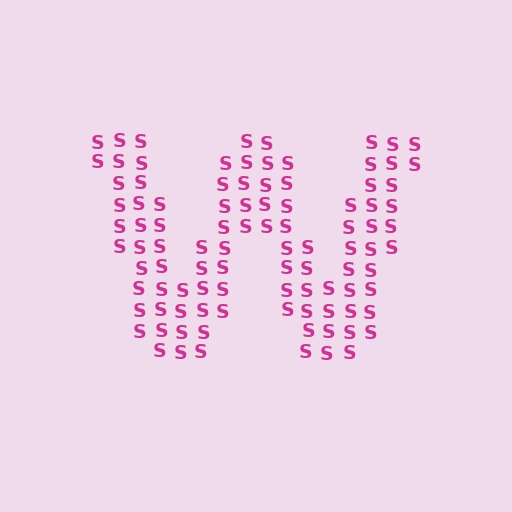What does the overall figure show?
The overall figure shows the letter W.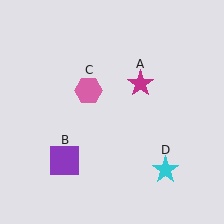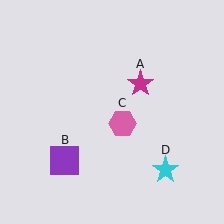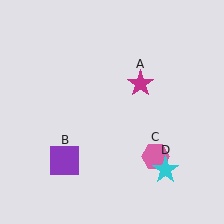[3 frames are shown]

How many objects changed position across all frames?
1 object changed position: pink hexagon (object C).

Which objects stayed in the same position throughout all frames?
Magenta star (object A) and purple square (object B) and cyan star (object D) remained stationary.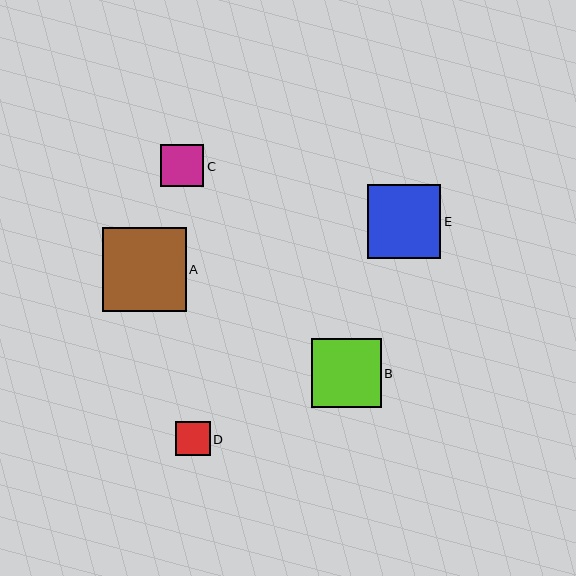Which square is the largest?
Square A is the largest with a size of approximately 84 pixels.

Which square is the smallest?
Square D is the smallest with a size of approximately 35 pixels.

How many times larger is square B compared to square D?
Square B is approximately 2.0 times the size of square D.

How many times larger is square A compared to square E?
Square A is approximately 1.1 times the size of square E.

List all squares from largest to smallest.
From largest to smallest: A, E, B, C, D.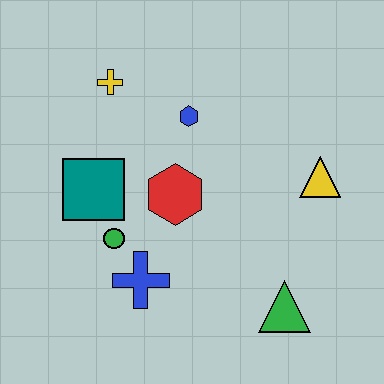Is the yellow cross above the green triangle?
Yes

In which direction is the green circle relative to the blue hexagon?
The green circle is below the blue hexagon.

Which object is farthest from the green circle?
The yellow triangle is farthest from the green circle.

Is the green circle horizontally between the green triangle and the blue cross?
No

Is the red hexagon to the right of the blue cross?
Yes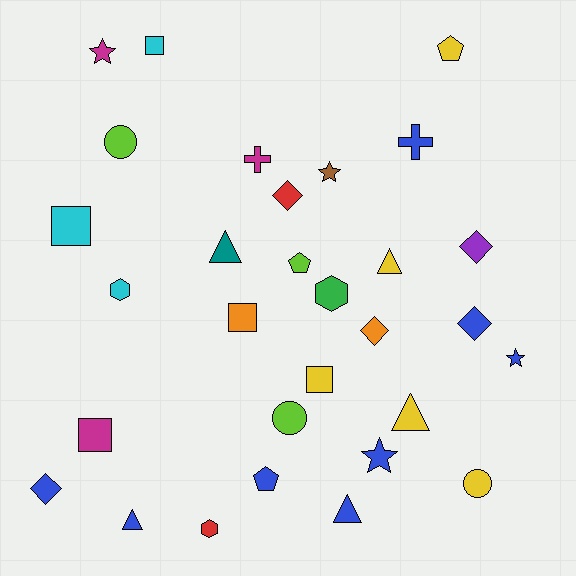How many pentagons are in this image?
There are 3 pentagons.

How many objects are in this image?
There are 30 objects.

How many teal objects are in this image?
There is 1 teal object.